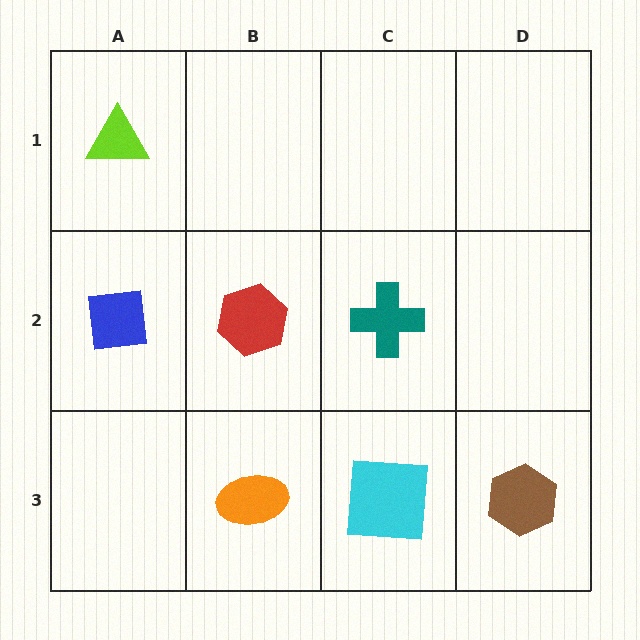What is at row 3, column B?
An orange ellipse.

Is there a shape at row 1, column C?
No, that cell is empty.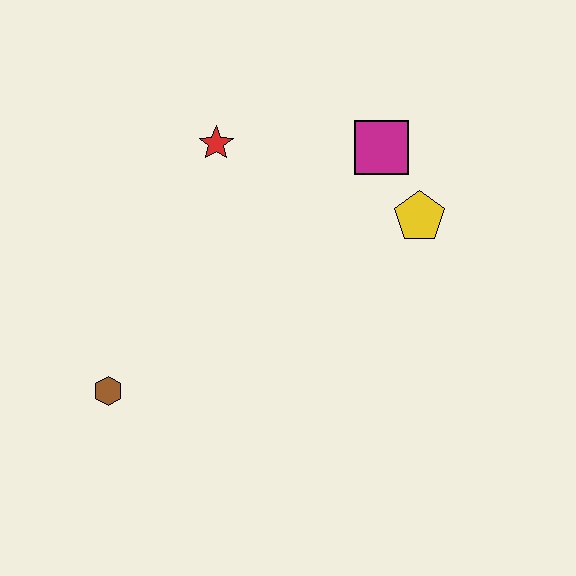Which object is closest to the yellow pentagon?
The magenta square is closest to the yellow pentagon.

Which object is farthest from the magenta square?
The brown hexagon is farthest from the magenta square.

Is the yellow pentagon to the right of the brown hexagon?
Yes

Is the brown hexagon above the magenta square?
No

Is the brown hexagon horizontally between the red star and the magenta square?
No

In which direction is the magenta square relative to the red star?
The magenta square is to the right of the red star.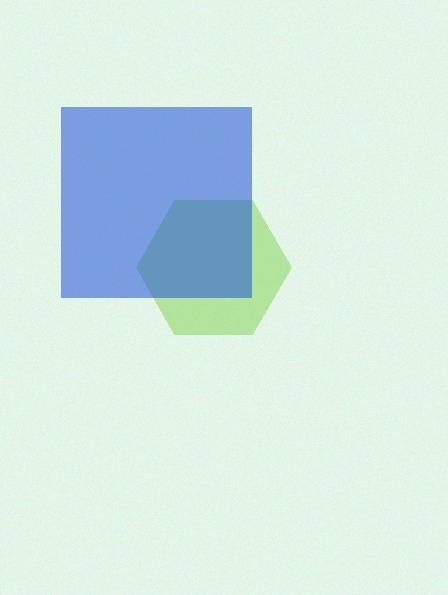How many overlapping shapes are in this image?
There are 2 overlapping shapes in the image.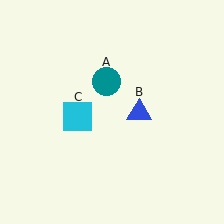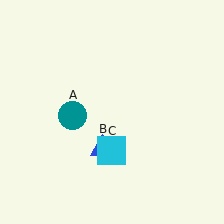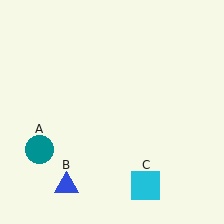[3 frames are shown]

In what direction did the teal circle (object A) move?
The teal circle (object A) moved down and to the left.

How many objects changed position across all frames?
3 objects changed position: teal circle (object A), blue triangle (object B), cyan square (object C).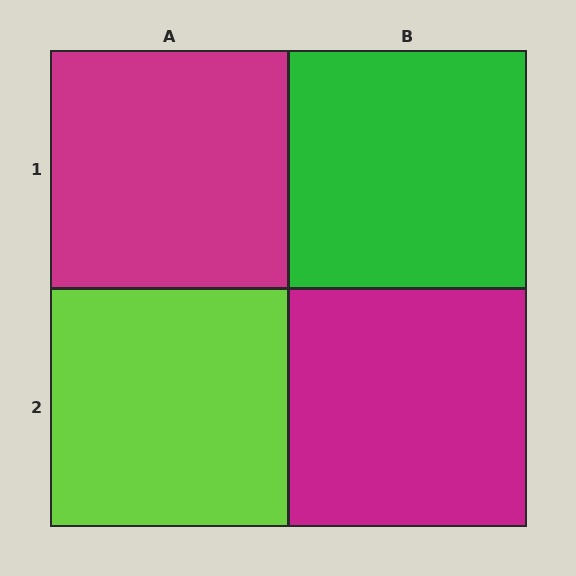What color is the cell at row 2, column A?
Lime.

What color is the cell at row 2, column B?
Magenta.